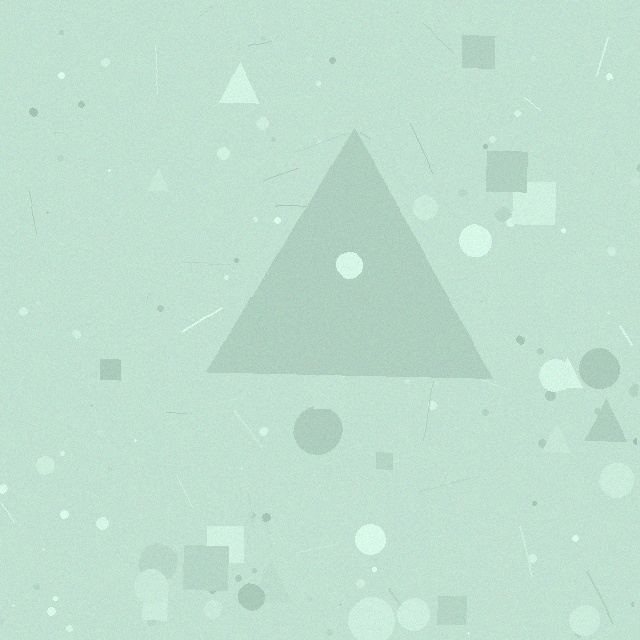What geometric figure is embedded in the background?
A triangle is embedded in the background.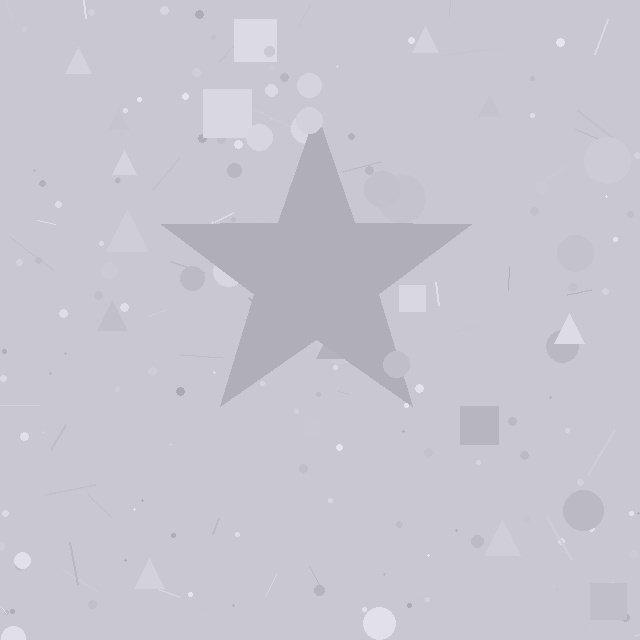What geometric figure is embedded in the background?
A star is embedded in the background.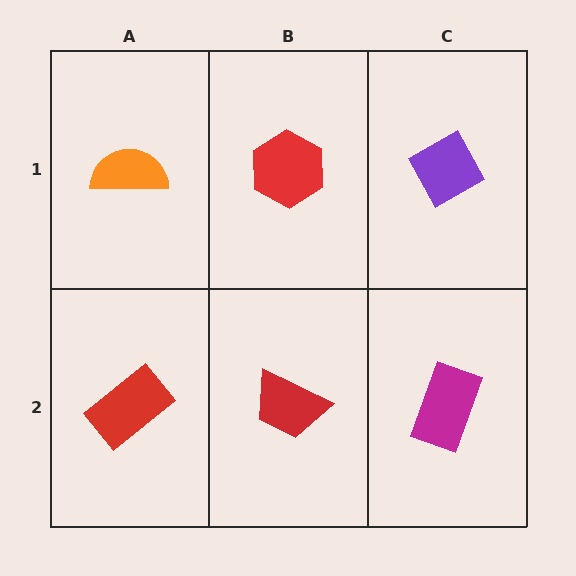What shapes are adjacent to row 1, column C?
A magenta rectangle (row 2, column C), a red hexagon (row 1, column B).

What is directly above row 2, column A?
An orange semicircle.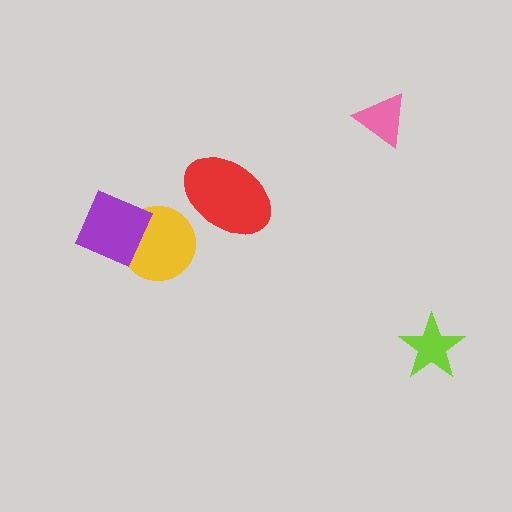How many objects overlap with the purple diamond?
1 object overlaps with the purple diamond.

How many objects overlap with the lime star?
0 objects overlap with the lime star.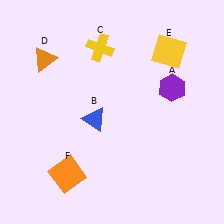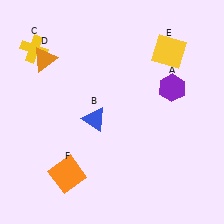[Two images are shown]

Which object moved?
The yellow cross (C) moved left.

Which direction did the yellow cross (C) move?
The yellow cross (C) moved left.